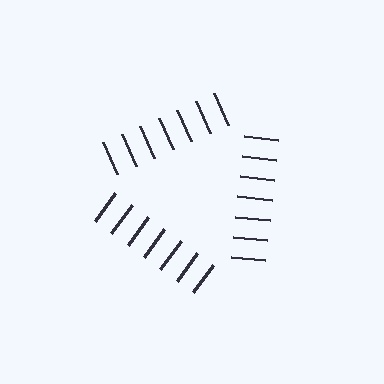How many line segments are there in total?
21 — 7 along each of the 3 edges.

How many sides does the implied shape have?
3 sides — the line-ends trace a triangle.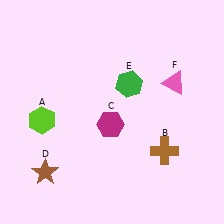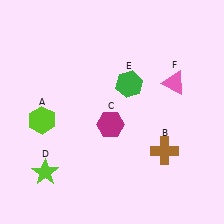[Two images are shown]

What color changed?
The star (D) changed from brown in Image 1 to lime in Image 2.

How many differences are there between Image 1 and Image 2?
There is 1 difference between the two images.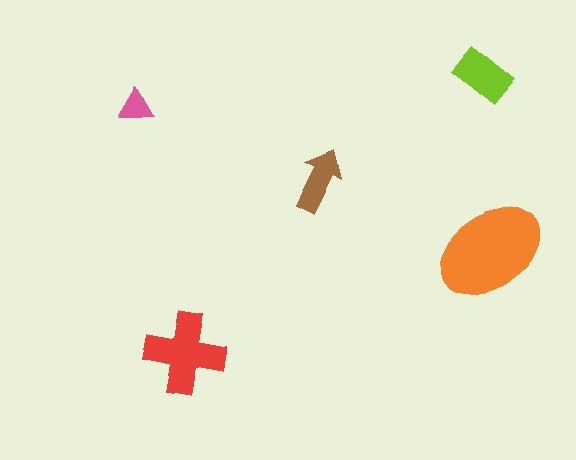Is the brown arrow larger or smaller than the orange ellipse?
Smaller.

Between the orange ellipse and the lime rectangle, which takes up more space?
The orange ellipse.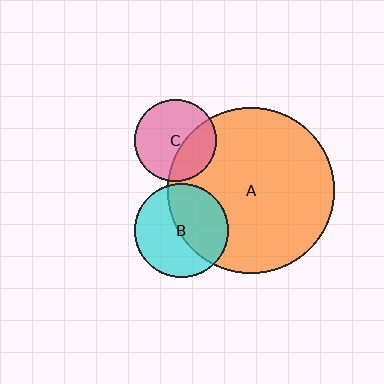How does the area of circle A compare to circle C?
Approximately 4.1 times.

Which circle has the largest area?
Circle A (orange).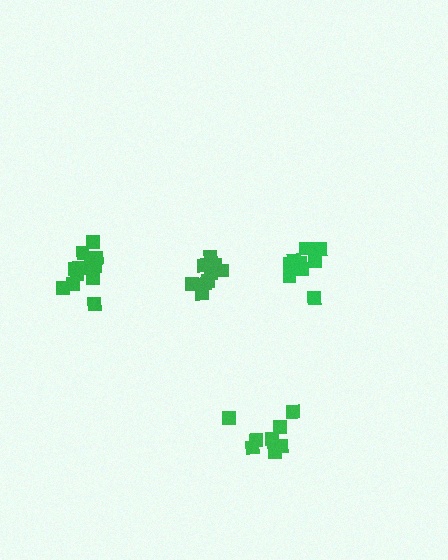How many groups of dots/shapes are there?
There are 4 groups.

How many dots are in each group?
Group 1: 9 dots, Group 2: 12 dots, Group 3: 9 dots, Group 4: 8 dots (38 total).